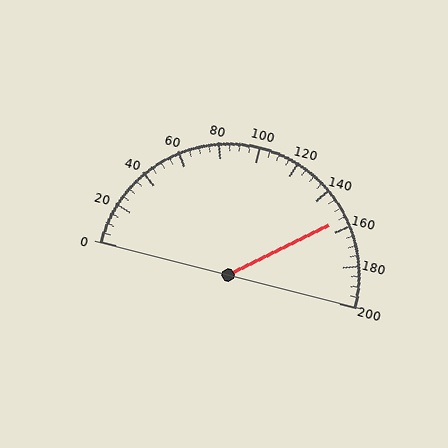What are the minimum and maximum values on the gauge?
The gauge ranges from 0 to 200.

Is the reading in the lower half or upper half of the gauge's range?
The reading is in the upper half of the range (0 to 200).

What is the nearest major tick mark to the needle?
The nearest major tick mark is 160.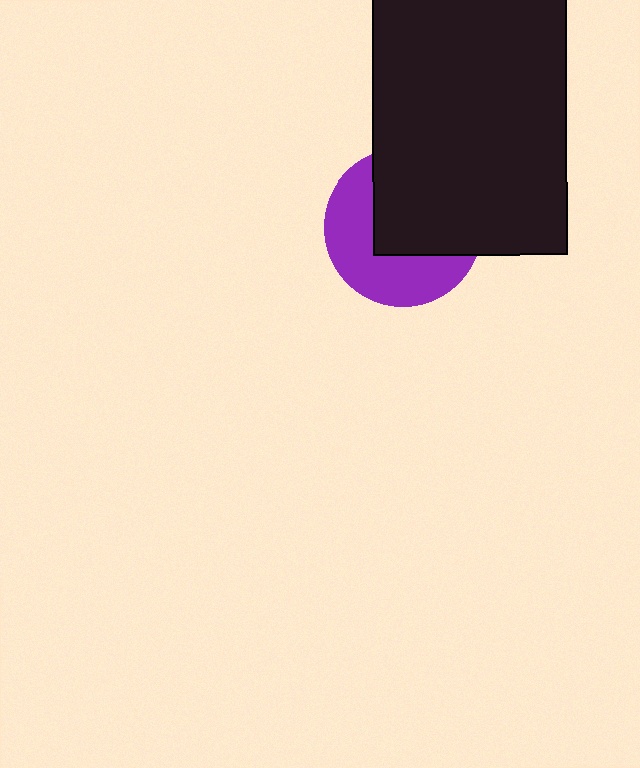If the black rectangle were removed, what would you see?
You would see the complete purple circle.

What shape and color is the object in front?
The object in front is a black rectangle.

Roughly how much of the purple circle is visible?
About half of it is visible (roughly 48%).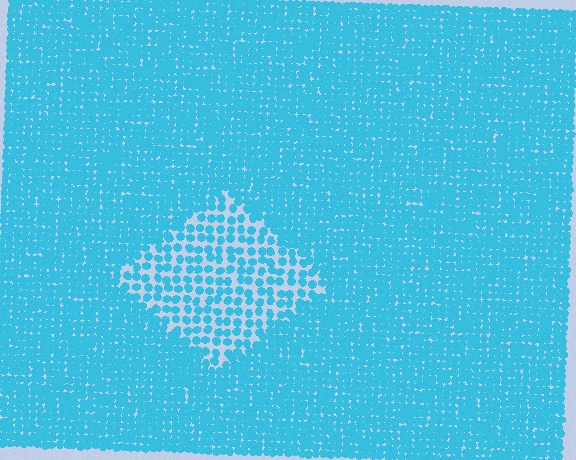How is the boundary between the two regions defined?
The boundary is defined by a change in element density (approximately 2.1x ratio). All elements are the same color, size, and shape.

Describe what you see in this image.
The image contains small cyan elements arranged at two different densities. A diamond-shaped region is visible where the elements are less densely packed than the surrounding area.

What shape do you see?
I see a diamond.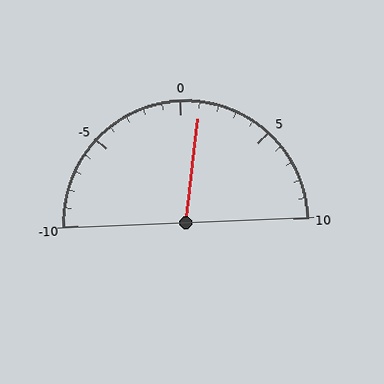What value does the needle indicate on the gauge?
The needle indicates approximately 1.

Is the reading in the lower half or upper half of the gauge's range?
The reading is in the upper half of the range (-10 to 10).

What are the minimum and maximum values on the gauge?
The gauge ranges from -10 to 10.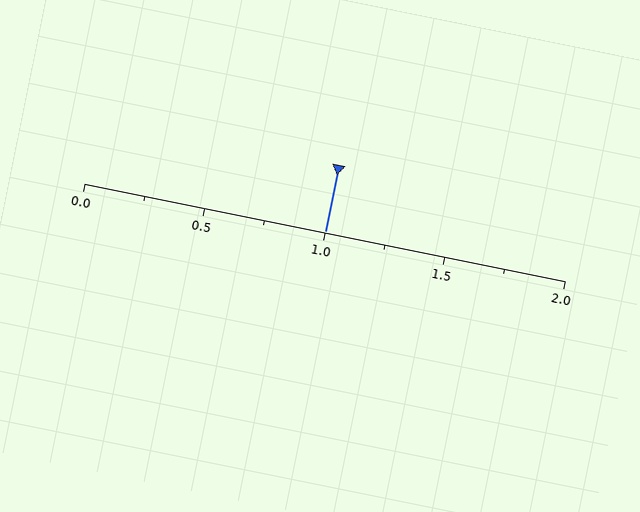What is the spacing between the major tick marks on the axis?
The major ticks are spaced 0.5 apart.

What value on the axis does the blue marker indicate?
The marker indicates approximately 1.